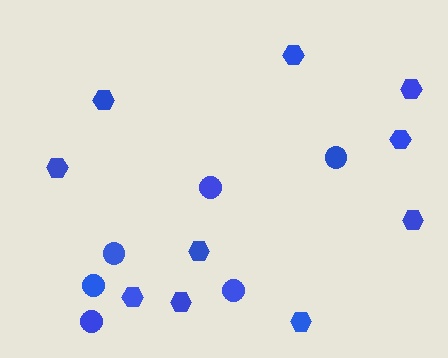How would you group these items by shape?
There are 2 groups: one group of circles (6) and one group of hexagons (10).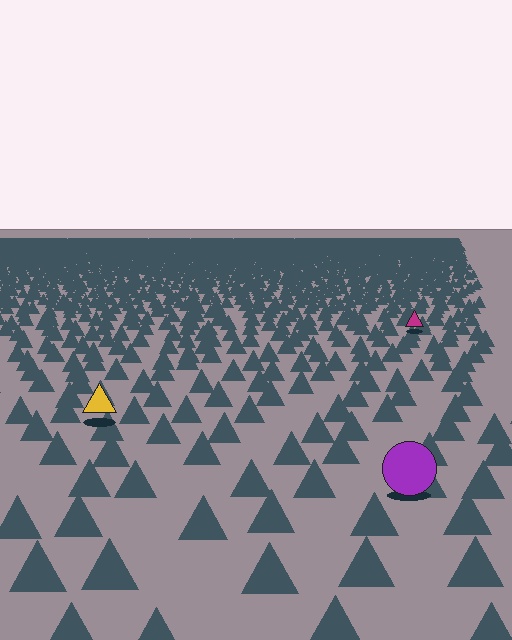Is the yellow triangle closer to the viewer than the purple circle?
No. The purple circle is closer — you can tell from the texture gradient: the ground texture is coarser near it.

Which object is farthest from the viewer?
The magenta triangle is farthest from the viewer. It appears smaller and the ground texture around it is denser.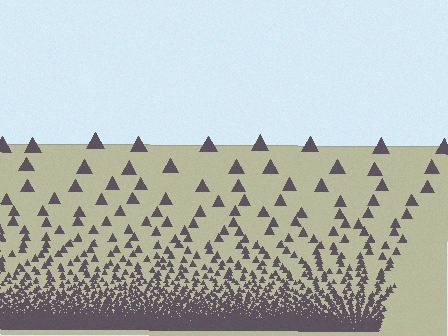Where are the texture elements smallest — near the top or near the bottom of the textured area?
Near the bottom.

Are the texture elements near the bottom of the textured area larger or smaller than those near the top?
Smaller. The gradient is inverted — elements near the bottom are smaller and denser.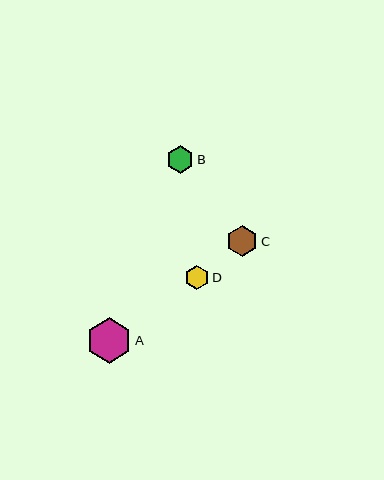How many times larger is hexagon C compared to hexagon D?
Hexagon C is approximately 1.3 times the size of hexagon D.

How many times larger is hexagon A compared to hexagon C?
Hexagon A is approximately 1.5 times the size of hexagon C.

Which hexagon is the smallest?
Hexagon D is the smallest with a size of approximately 24 pixels.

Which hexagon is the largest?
Hexagon A is the largest with a size of approximately 45 pixels.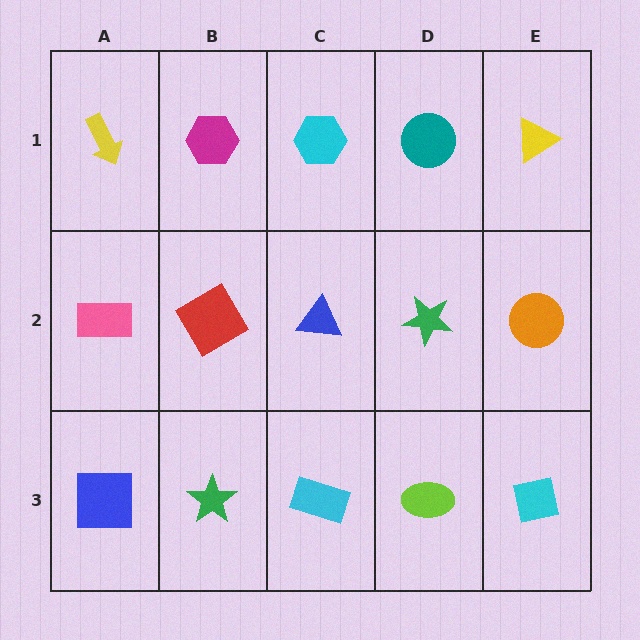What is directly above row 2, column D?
A teal circle.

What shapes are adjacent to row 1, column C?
A blue triangle (row 2, column C), a magenta hexagon (row 1, column B), a teal circle (row 1, column D).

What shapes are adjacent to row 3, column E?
An orange circle (row 2, column E), a lime ellipse (row 3, column D).